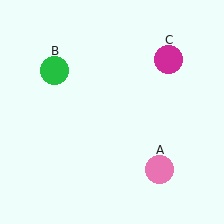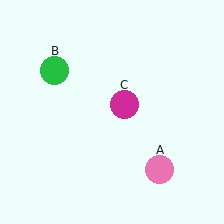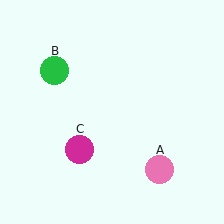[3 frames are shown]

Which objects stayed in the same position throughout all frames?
Pink circle (object A) and green circle (object B) remained stationary.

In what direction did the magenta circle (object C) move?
The magenta circle (object C) moved down and to the left.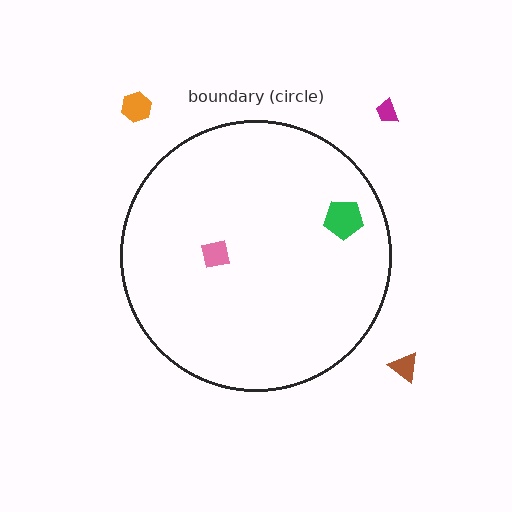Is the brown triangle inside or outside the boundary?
Outside.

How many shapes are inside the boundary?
2 inside, 3 outside.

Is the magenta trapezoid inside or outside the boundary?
Outside.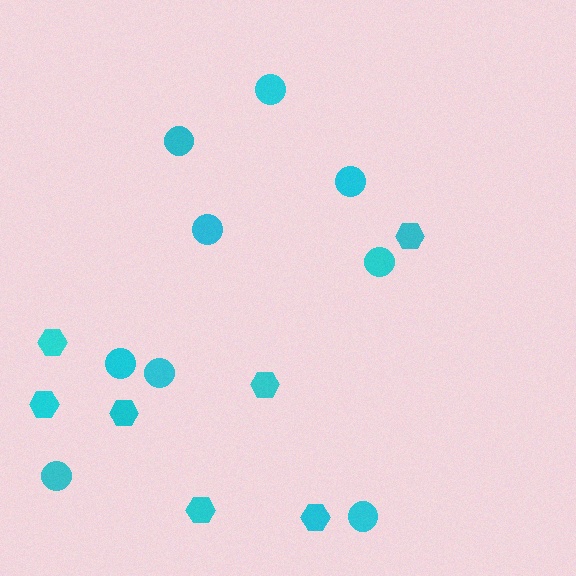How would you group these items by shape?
There are 2 groups: one group of hexagons (7) and one group of circles (9).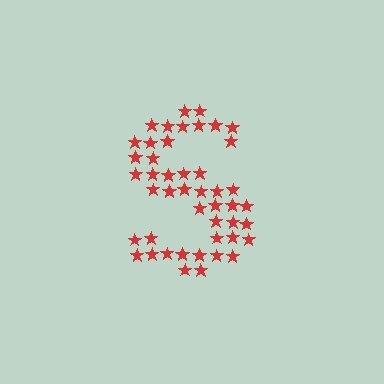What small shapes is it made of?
It is made of small stars.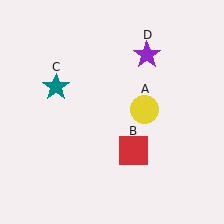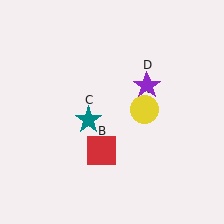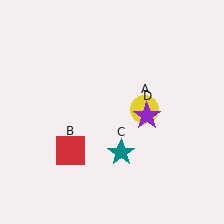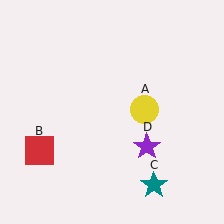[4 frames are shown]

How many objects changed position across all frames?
3 objects changed position: red square (object B), teal star (object C), purple star (object D).